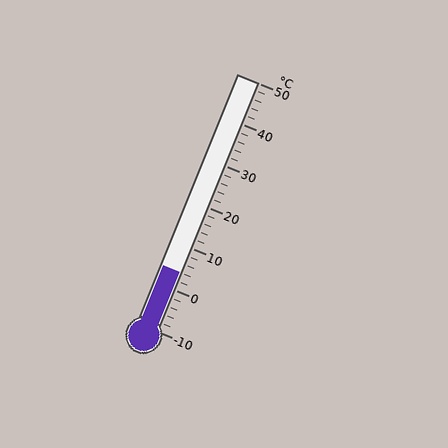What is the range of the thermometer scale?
The thermometer scale ranges from -10°C to 50°C.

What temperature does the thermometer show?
The thermometer shows approximately 4°C.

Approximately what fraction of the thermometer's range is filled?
The thermometer is filled to approximately 25% of its range.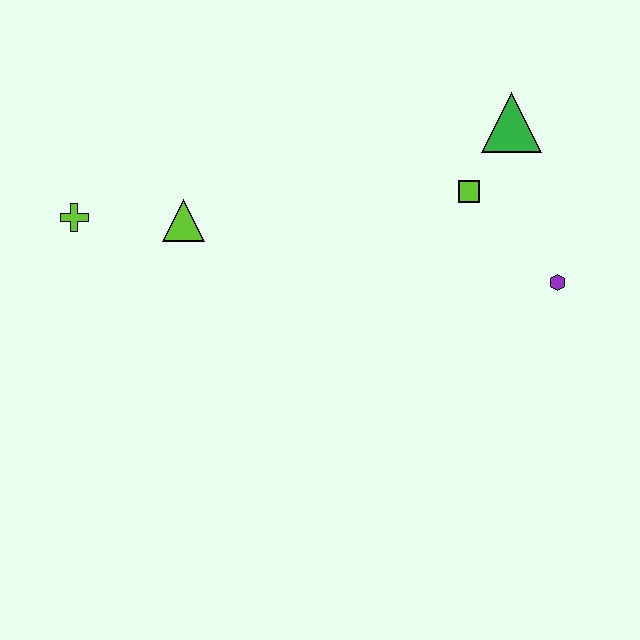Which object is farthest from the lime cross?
The purple hexagon is farthest from the lime cross.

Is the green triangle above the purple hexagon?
Yes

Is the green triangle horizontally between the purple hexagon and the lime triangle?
Yes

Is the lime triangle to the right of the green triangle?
No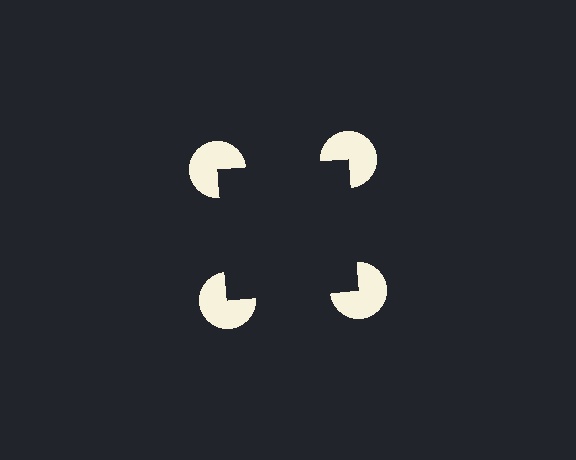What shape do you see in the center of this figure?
An illusory square — its edges are inferred from the aligned wedge cuts in the pac-man discs, not physically drawn.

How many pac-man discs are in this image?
There are 4 — one at each vertex of the illusory square.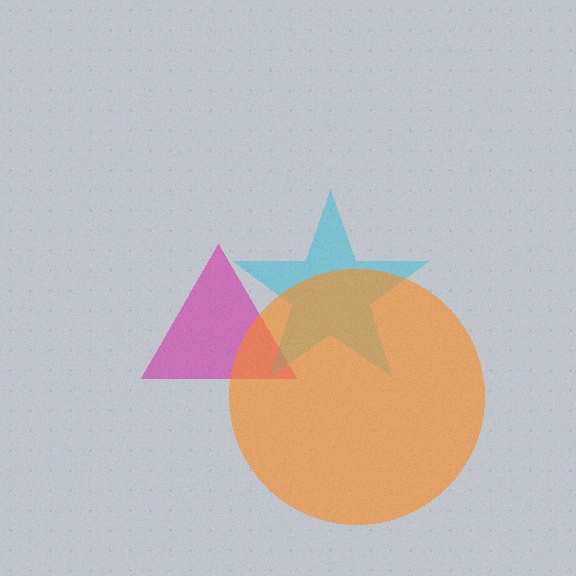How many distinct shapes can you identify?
There are 3 distinct shapes: a magenta triangle, a cyan star, an orange circle.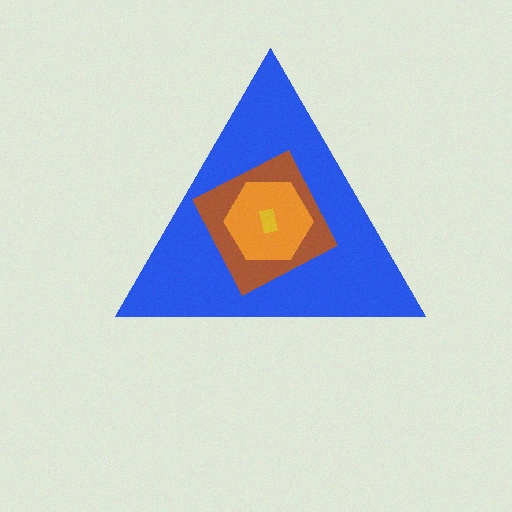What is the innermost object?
The yellow rectangle.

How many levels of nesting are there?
4.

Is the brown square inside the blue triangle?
Yes.